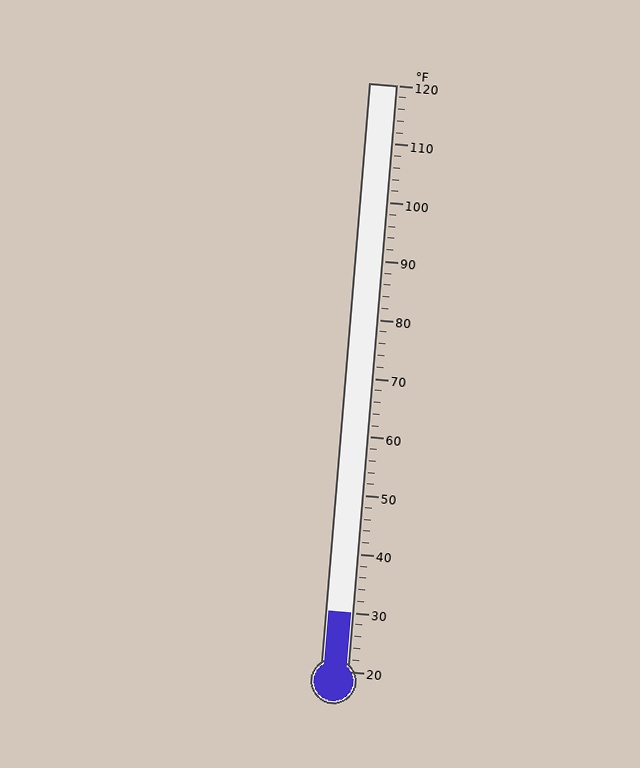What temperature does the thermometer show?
The thermometer shows approximately 30°F.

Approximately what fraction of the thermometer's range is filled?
The thermometer is filled to approximately 10% of its range.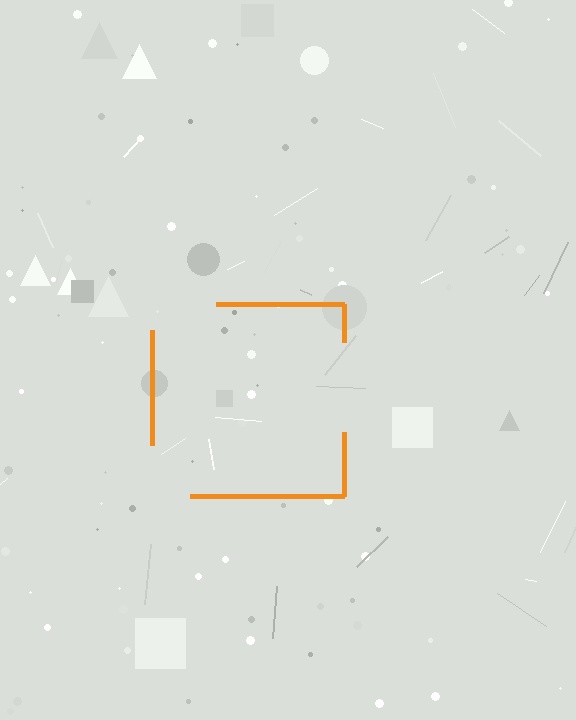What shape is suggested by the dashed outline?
The dashed outline suggests a square.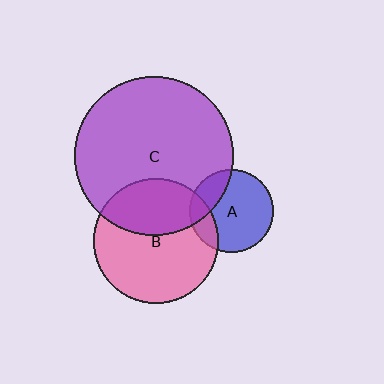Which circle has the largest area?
Circle C (purple).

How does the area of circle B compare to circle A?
Approximately 2.2 times.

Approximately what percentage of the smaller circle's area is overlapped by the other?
Approximately 20%.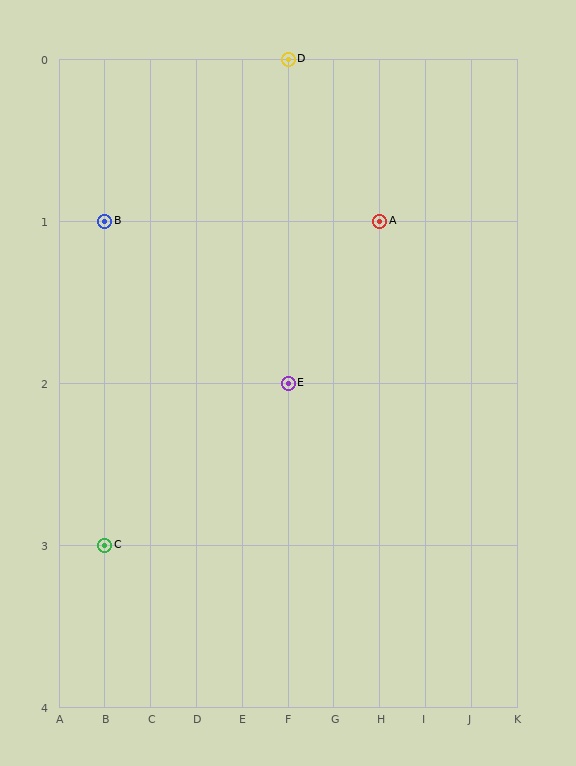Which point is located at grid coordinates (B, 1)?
Point B is at (B, 1).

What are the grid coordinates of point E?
Point E is at grid coordinates (F, 2).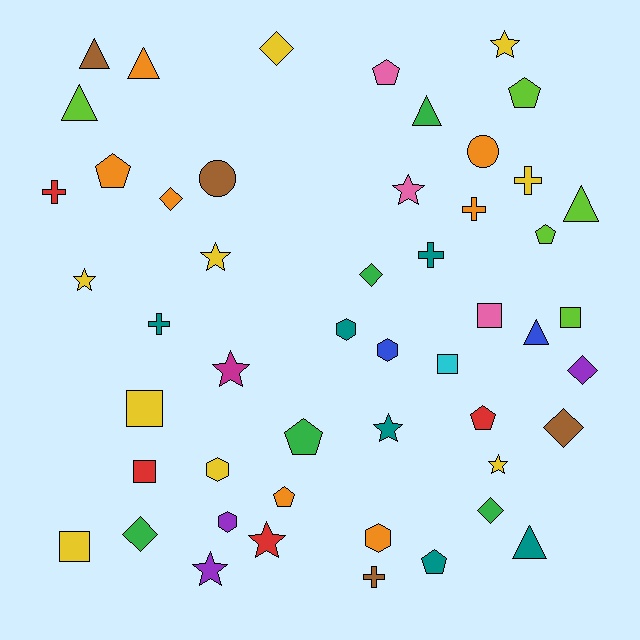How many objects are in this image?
There are 50 objects.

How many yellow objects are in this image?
There are 9 yellow objects.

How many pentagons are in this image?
There are 8 pentagons.